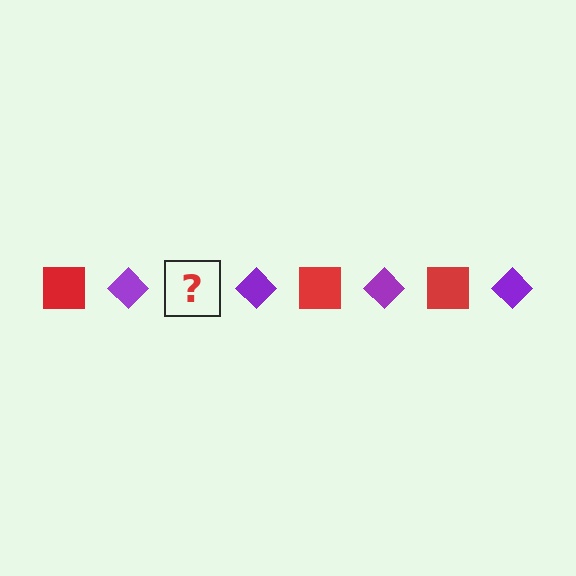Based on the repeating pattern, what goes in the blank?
The blank should be a red square.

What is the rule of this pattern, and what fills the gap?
The rule is that the pattern alternates between red square and purple diamond. The gap should be filled with a red square.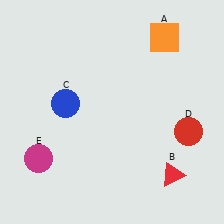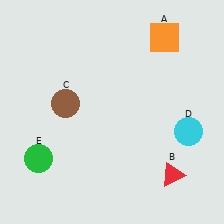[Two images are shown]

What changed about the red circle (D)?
In Image 1, D is red. In Image 2, it changed to cyan.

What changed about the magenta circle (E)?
In Image 1, E is magenta. In Image 2, it changed to green.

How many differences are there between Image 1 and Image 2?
There are 3 differences between the two images.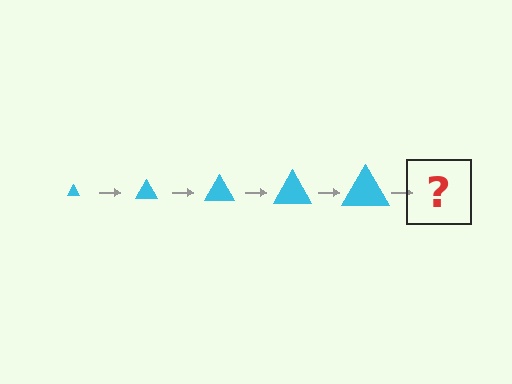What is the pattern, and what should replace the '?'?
The pattern is that the triangle gets progressively larger each step. The '?' should be a cyan triangle, larger than the previous one.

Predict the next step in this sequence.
The next step is a cyan triangle, larger than the previous one.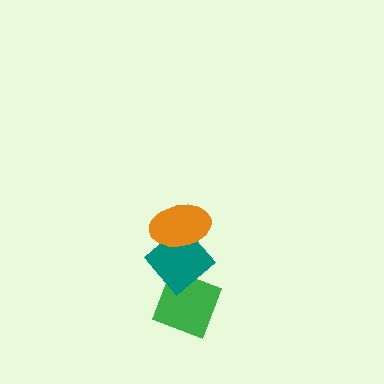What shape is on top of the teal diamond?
The orange ellipse is on top of the teal diamond.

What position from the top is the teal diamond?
The teal diamond is 2nd from the top.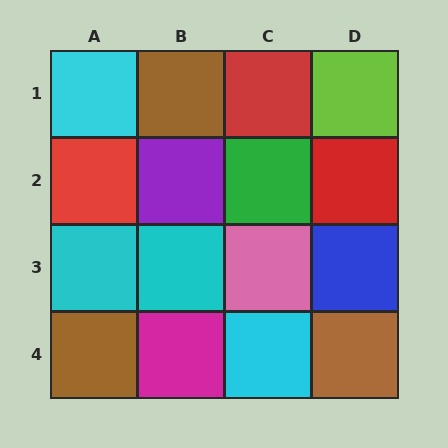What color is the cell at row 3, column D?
Blue.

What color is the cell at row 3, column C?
Pink.